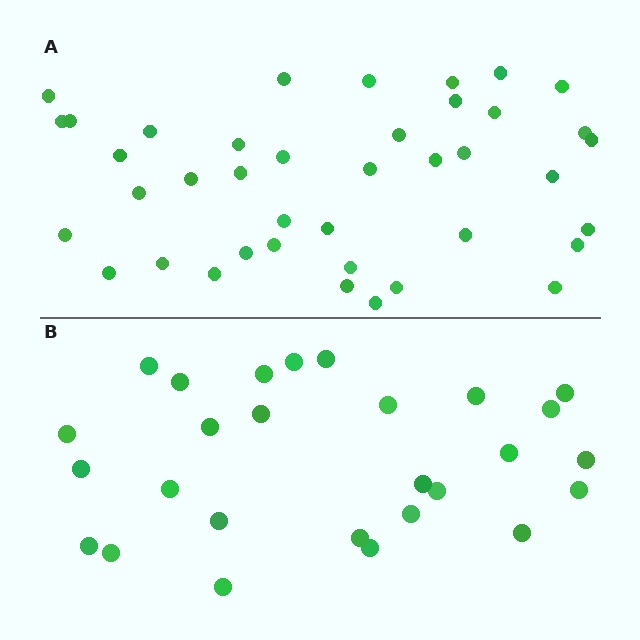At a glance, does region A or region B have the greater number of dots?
Region A (the top region) has more dots.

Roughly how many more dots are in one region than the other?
Region A has approximately 15 more dots than region B.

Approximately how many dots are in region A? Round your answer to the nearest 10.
About 40 dots.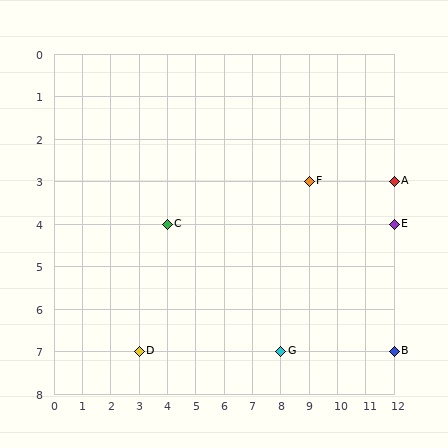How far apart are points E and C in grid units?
Points E and C are 8 columns apart.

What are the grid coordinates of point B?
Point B is at grid coordinates (12, 7).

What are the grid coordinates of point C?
Point C is at grid coordinates (4, 4).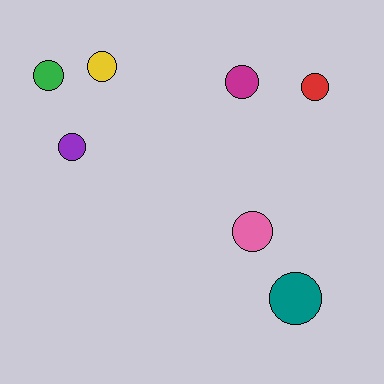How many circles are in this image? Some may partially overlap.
There are 7 circles.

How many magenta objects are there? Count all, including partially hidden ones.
There is 1 magenta object.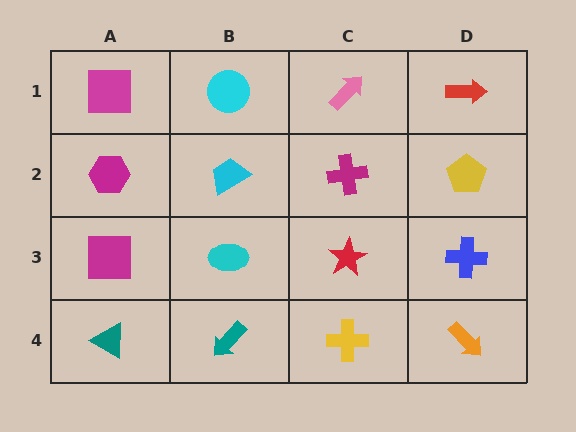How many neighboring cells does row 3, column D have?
3.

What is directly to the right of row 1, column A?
A cyan circle.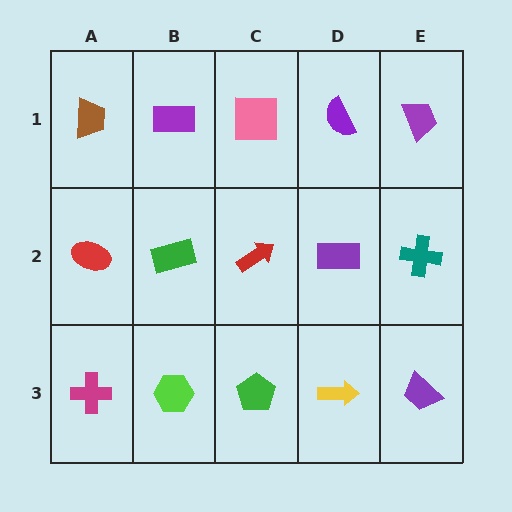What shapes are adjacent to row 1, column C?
A red arrow (row 2, column C), a purple rectangle (row 1, column B), a purple semicircle (row 1, column D).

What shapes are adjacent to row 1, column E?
A teal cross (row 2, column E), a purple semicircle (row 1, column D).